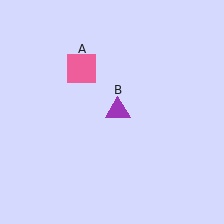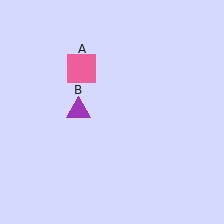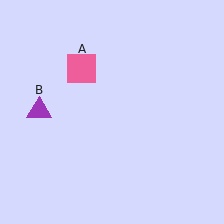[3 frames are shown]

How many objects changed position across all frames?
1 object changed position: purple triangle (object B).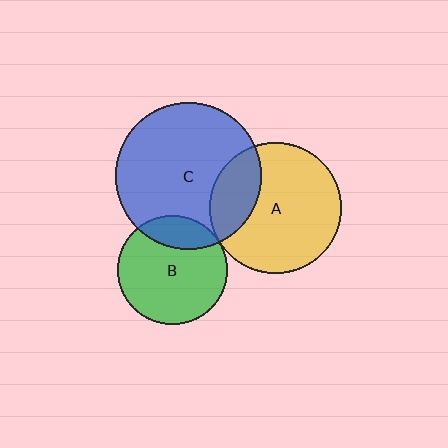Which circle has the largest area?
Circle C (blue).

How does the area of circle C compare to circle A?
Approximately 1.2 times.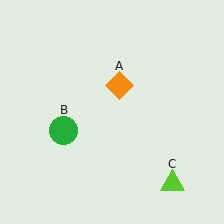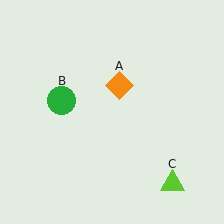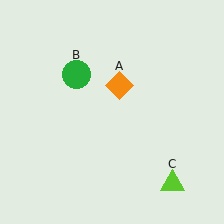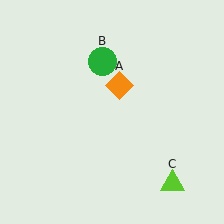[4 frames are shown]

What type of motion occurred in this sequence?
The green circle (object B) rotated clockwise around the center of the scene.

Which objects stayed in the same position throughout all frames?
Orange diamond (object A) and lime triangle (object C) remained stationary.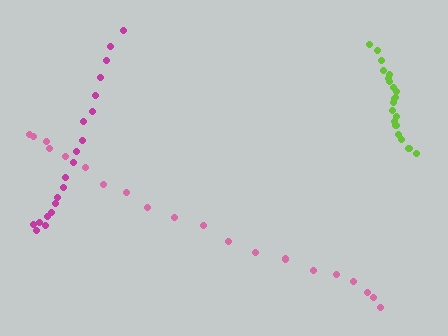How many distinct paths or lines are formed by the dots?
There are 3 distinct paths.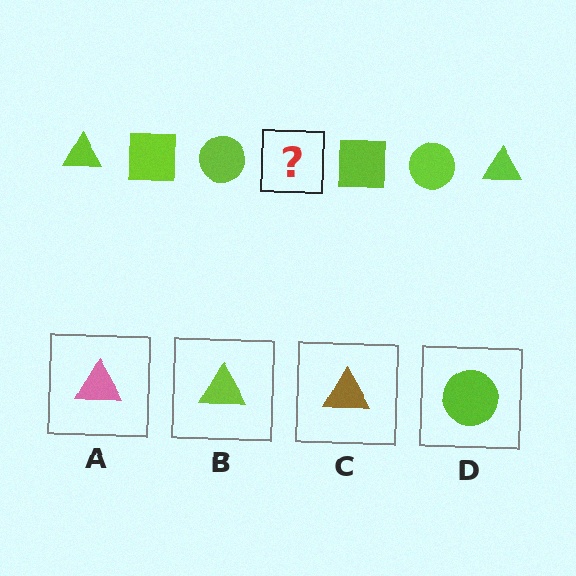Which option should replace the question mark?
Option B.